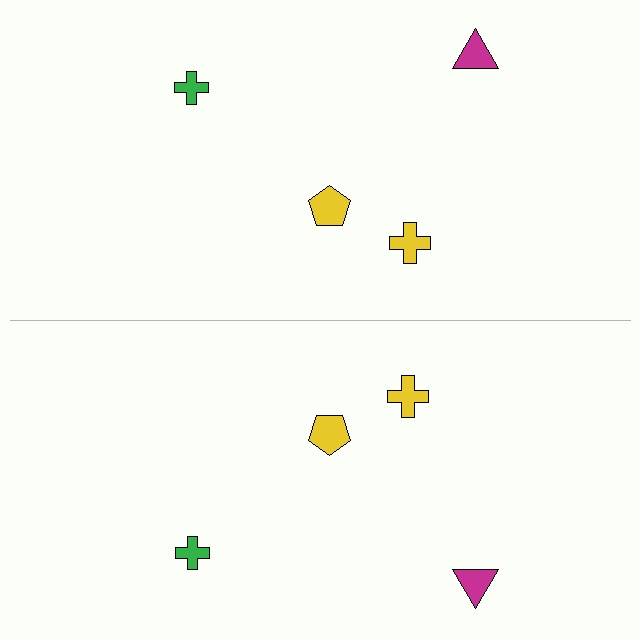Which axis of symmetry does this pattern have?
The pattern has a horizontal axis of symmetry running through the center of the image.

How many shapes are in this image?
There are 8 shapes in this image.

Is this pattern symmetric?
Yes, this pattern has bilateral (reflection) symmetry.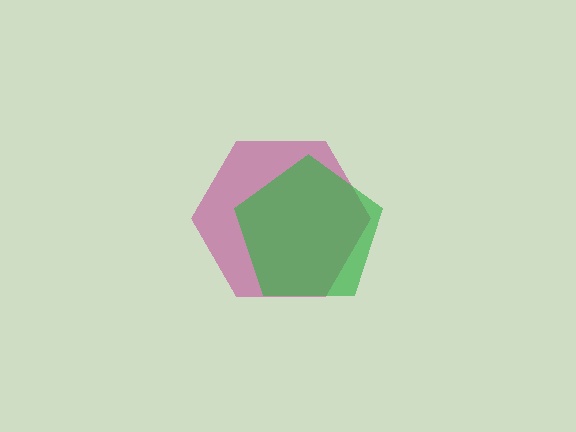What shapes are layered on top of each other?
The layered shapes are: a magenta hexagon, a green pentagon.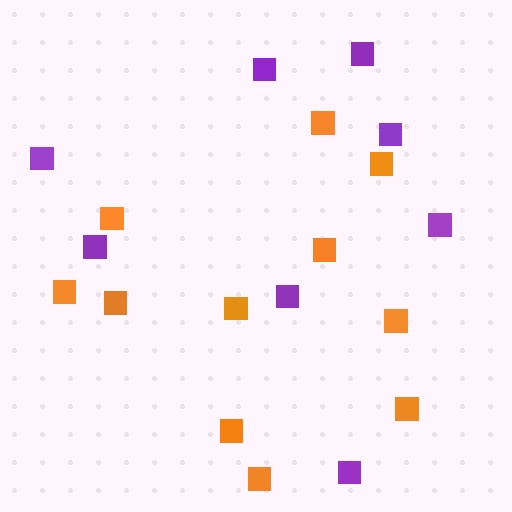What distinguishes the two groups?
There are 2 groups: one group of purple squares (8) and one group of orange squares (11).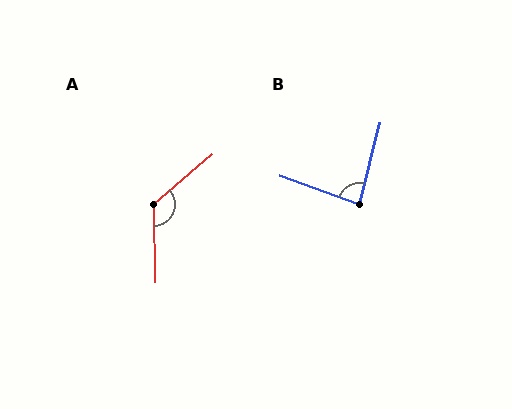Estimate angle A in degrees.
Approximately 129 degrees.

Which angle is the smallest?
B, at approximately 84 degrees.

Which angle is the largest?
A, at approximately 129 degrees.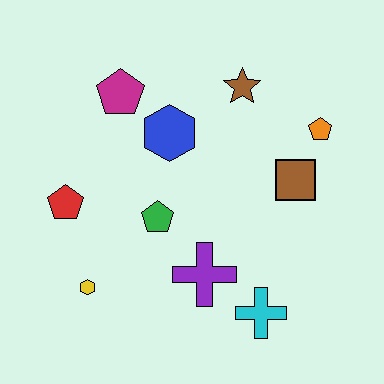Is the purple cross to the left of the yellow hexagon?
No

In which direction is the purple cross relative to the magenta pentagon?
The purple cross is below the magenta pentagon.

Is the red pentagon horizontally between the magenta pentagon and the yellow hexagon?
No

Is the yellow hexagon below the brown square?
Yes